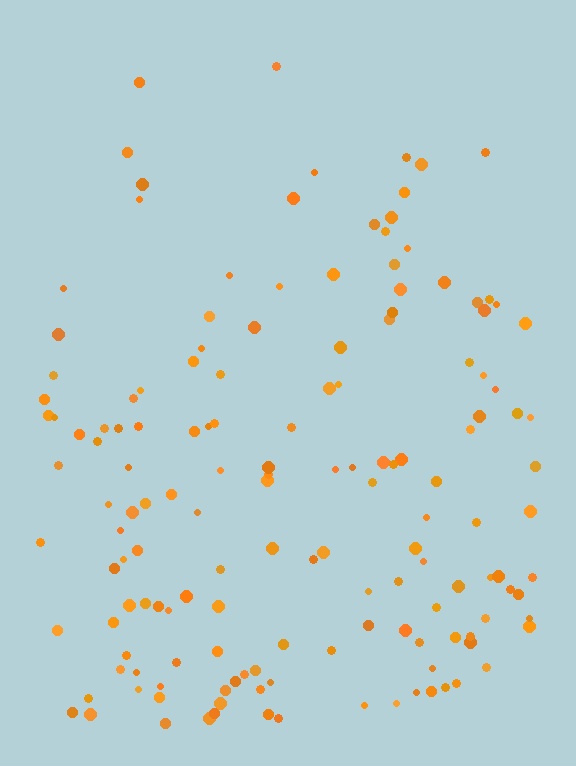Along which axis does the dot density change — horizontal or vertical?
Vertical.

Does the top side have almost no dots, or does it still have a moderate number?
Still a moderate number, just noticeably fewer than the bottom.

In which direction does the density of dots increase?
From top to bottom, with the bottom side densest.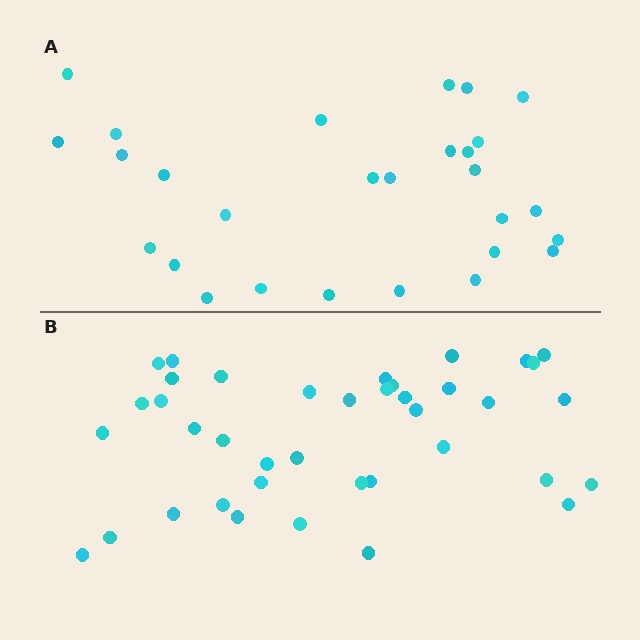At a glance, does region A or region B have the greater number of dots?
Region B (the bottom region) has more dots.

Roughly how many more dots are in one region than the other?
Region B has roughly 12 or so more dots than region A.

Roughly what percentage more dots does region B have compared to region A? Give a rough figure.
About 40% more.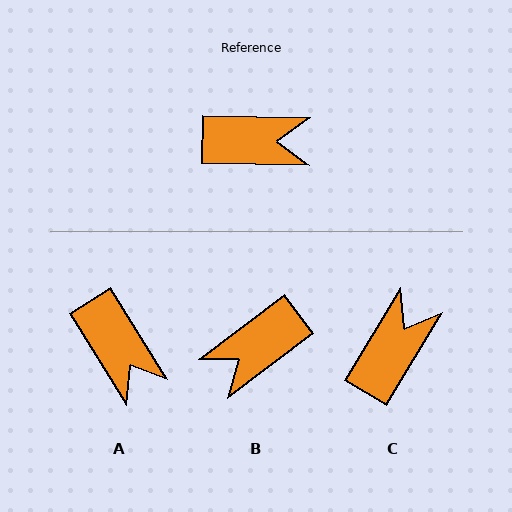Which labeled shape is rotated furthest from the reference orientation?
B, about 142 degrees away.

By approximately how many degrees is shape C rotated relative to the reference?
Approximately 60 degrees counter-clockwise.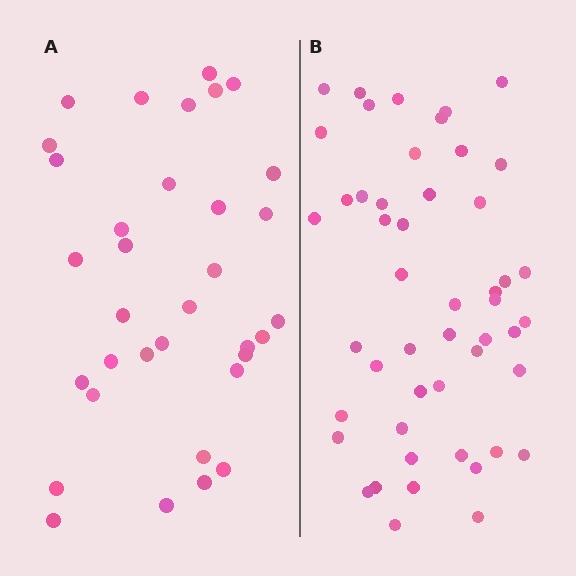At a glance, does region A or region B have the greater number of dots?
Region B (the right region) has more dots.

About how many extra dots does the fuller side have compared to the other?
Region B has approximately 15 more dots than region A.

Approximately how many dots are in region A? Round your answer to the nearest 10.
About 30 dots. (The exact count is 34, which rounds to 30.)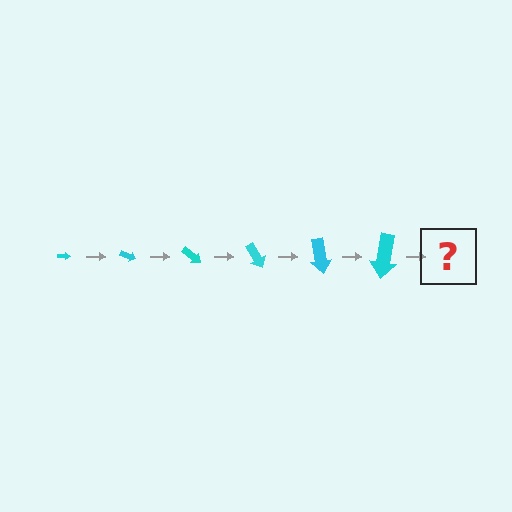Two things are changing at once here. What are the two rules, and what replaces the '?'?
The two rules are that the arrow grows larger each step and it rotates 20 degrees each step. The '?' should be an arrow, larger than the previous one and rotated 120 degrees from the start.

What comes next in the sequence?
The next element should be an arrow, larger than the previous one and rotated 120 degrees from the start.